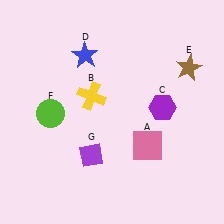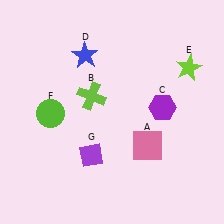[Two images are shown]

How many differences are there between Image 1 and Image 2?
There are 2 differences between the two images.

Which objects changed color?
B changed from yellow to lime. E changed from brown to lime.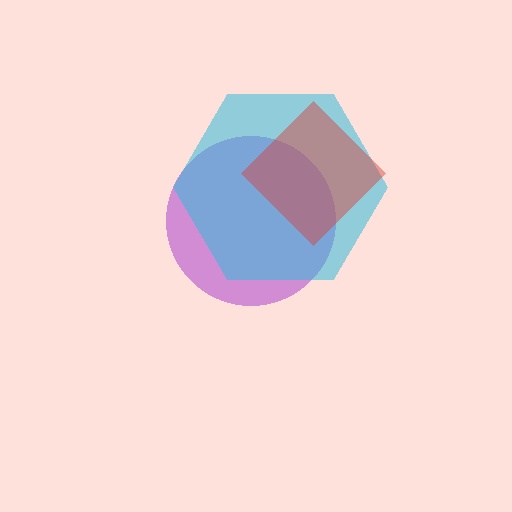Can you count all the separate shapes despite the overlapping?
Yes, there are 3 separate shapes.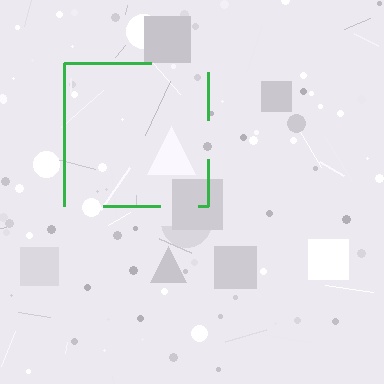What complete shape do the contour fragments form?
The contour fragments form a square.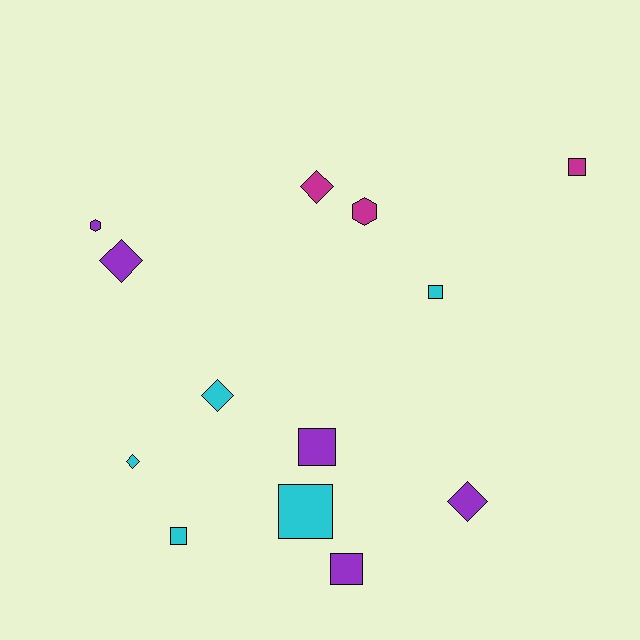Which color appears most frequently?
Purple, with 5 objects.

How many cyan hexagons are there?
There are no cyan hexagons.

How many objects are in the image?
There are 13 objects.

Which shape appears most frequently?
Square, with 6 objects.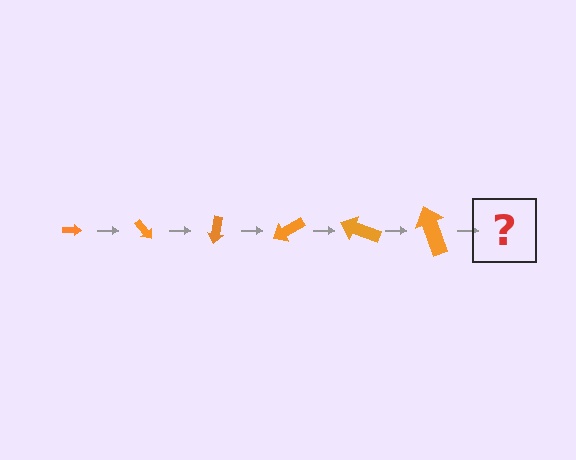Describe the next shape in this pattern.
It should be an arrow, larger than the previous one and rotated 300 degrees from the start.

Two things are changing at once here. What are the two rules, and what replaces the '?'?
The two rules are that the arrow grows larger each step and it rotates 50 degrees each step. The '?' should be an arrow, larger than the previous one and rotated 300 degrees from the start.